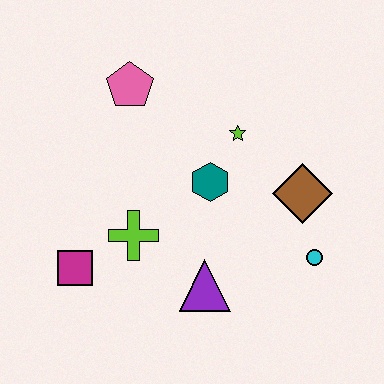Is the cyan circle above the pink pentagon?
No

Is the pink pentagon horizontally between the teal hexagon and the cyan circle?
No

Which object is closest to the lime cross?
The magenta square is closest to the lime cross.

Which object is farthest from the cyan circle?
The pink pentagon is farthest from the cyan circle.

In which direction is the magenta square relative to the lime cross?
The magenta square is to the left of the lime cross.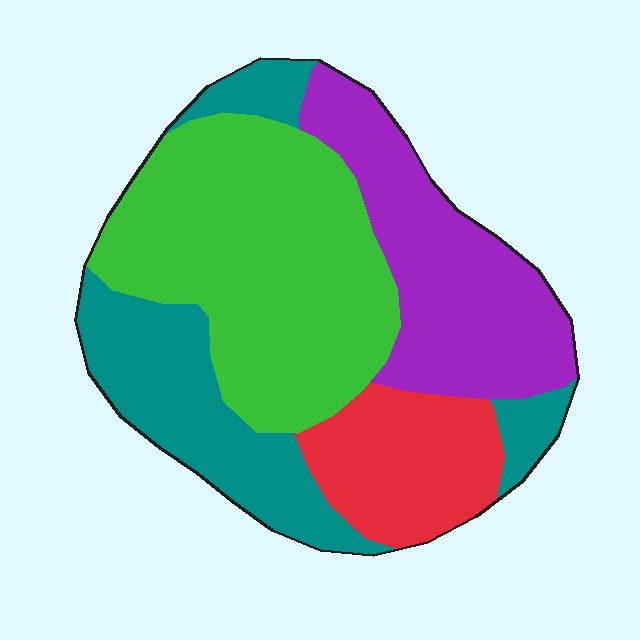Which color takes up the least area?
Red, at roughly 15%.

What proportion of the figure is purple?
Purple takes up about one quarter (1/4) of the figure.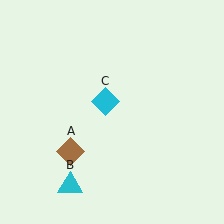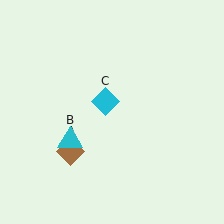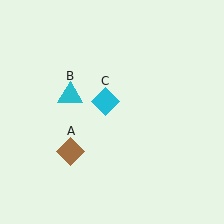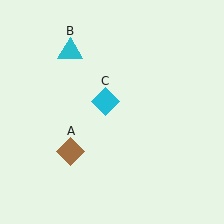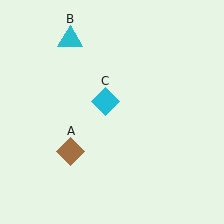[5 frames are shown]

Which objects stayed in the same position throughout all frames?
Brown diamond (object A) and cyan diamond (object C) remained stationary.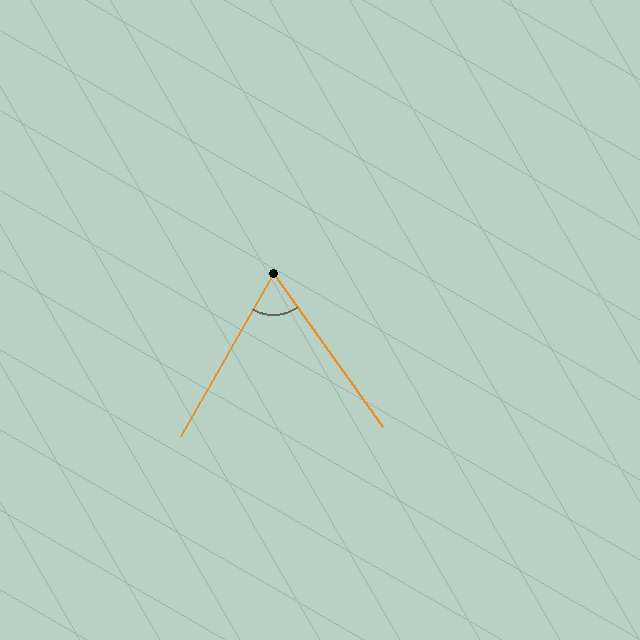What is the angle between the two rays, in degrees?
Approximately 65 degrees.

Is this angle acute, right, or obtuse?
It is acute.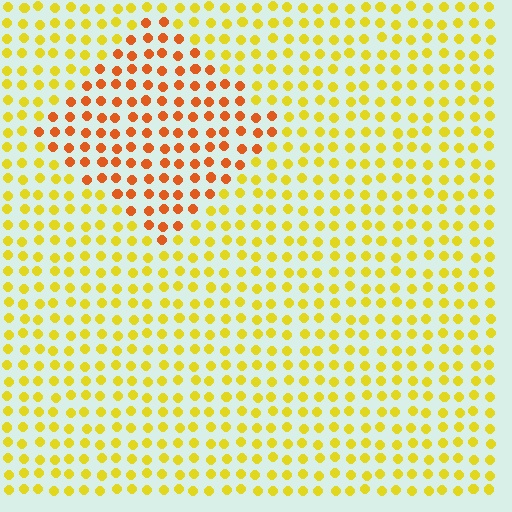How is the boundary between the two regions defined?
The boundary is defined purely by a slight shift in hue (about 38 degrees). Spacing, size, and orientation are identical on both sides.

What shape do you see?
I see a diamond.